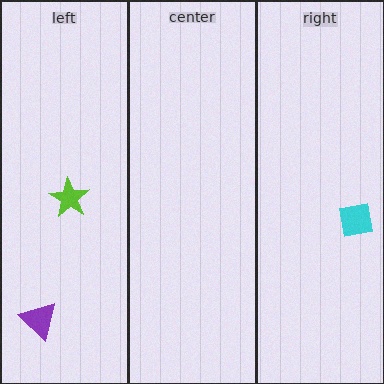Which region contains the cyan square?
The right region.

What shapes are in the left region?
The purple triangle, the lime star.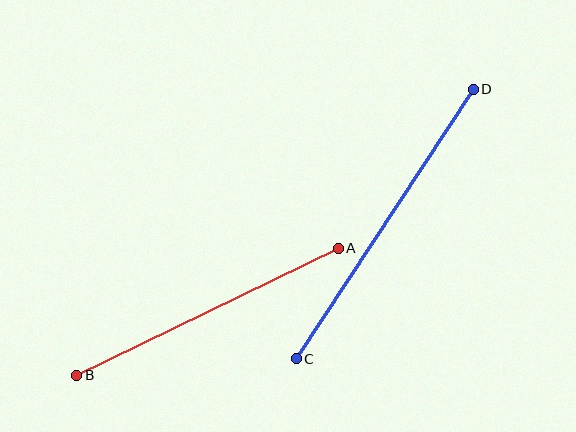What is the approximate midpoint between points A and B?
The midpoint is at approximately (207, 312) pixels.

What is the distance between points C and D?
The distance is approximately 322 pixels.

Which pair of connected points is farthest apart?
Points C and D are farthest apart.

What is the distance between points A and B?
The distance is approximately 291 pixels.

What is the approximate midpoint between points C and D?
The midpoint is at approximately (385, 224) pixels.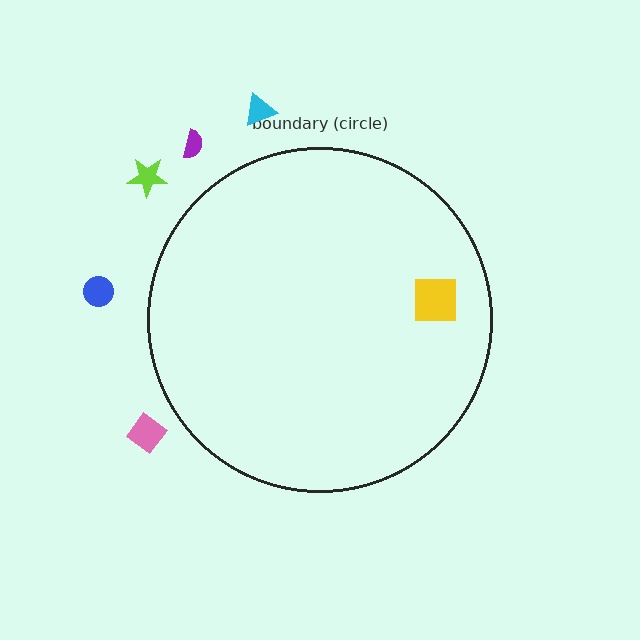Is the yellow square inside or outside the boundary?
Inside.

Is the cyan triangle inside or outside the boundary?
Outside.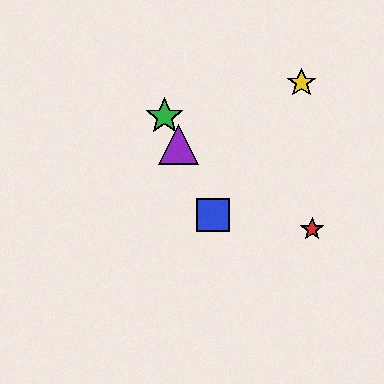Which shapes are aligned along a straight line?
The blue square, the green star, the purple triangle are aligned along a straight line.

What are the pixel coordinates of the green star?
The green star is at (165, 116).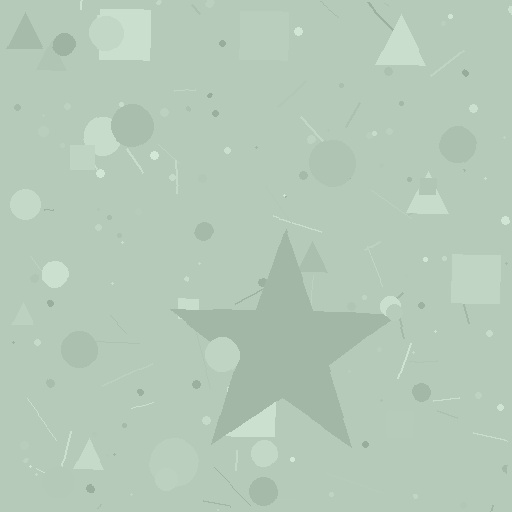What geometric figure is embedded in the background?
A star is embedded in the background.